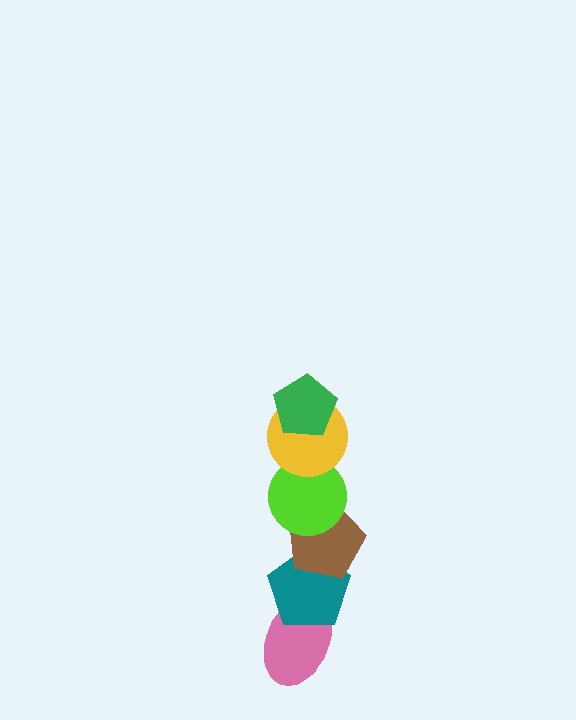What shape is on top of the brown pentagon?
The lime circle is on top of the brown pentagon.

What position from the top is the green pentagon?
The green pentagon is 1st from the top.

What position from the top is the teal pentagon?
The teal pentagon is 5th from the top.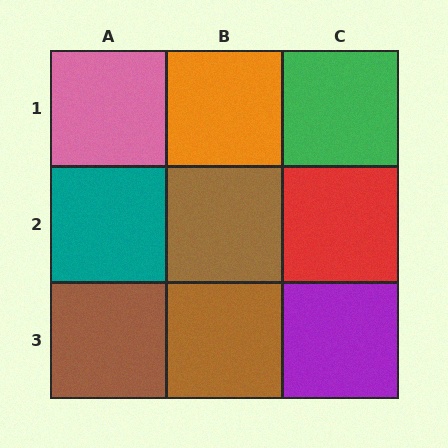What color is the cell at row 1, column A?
Pink.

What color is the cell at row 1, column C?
Green.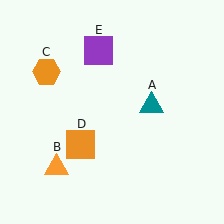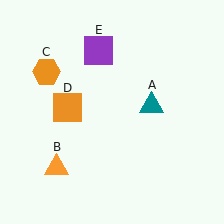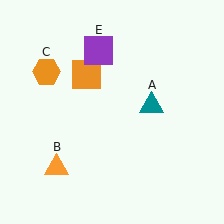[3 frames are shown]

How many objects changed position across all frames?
1 object changed position: orange square (object D).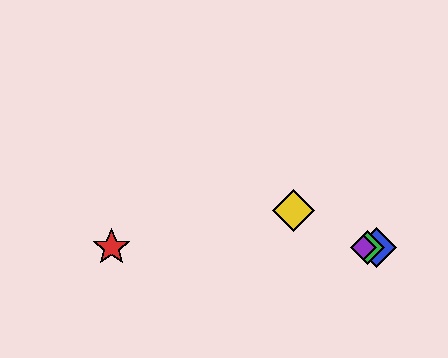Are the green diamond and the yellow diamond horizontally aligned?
No, the green diamond is at y≈247 and the yellow diamond is at y≈210.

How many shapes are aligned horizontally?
4 shapes (the red star, the blue diamond, the green diamond, the purple diamond) are aligned horizontally.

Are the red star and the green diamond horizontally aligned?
Yes, both are at y≈247.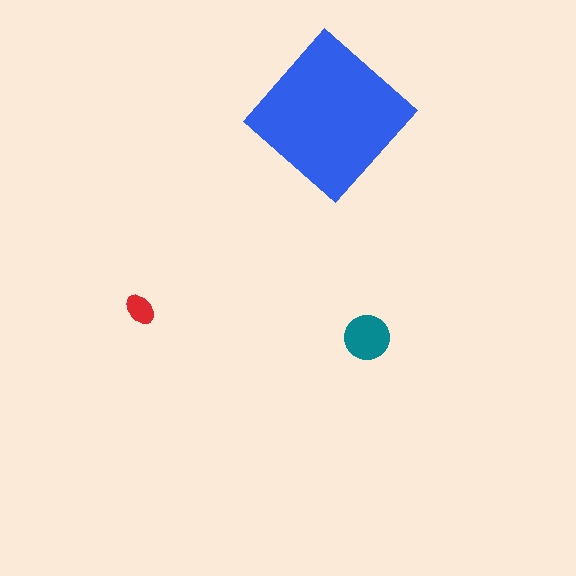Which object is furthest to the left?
The red ellipse is leftmost.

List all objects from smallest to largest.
The red ellipse, the teal circle, the blue diamond.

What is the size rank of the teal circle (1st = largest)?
2nd.